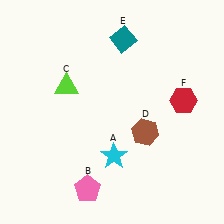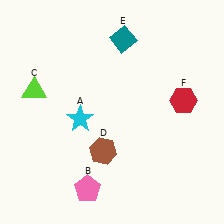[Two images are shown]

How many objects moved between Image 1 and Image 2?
3 objects moved between the two images.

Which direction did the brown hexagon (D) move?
The brown hexagon (D) moved left.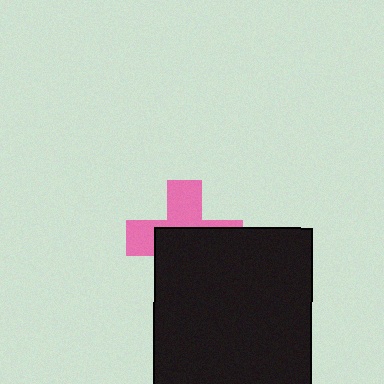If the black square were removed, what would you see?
You would see the complete pink cross.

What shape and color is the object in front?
The object in front is a black square.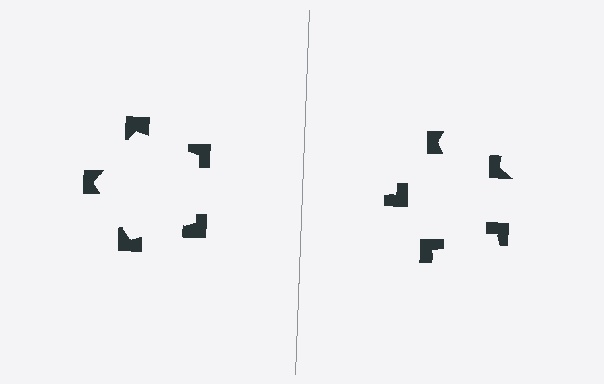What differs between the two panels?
The notched squares are positioned identically on both sides; only the wedge orientations differ. On the left they align to a pentagon; on the right they are misaligned.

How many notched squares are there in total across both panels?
10 — 5 on each side.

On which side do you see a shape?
An illusory pentagon appears on the left side. On the right side the wedge cuts are rotated, so no coherent shape forms.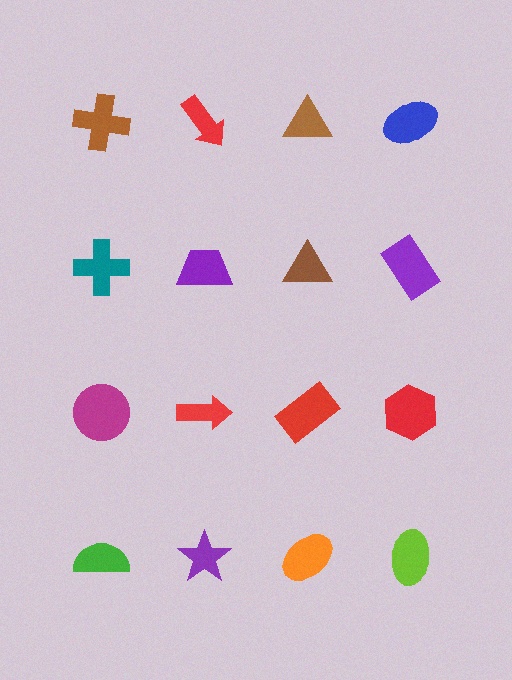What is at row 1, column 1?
A brown cross.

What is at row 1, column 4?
A blue ellipse.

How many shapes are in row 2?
4 shapes.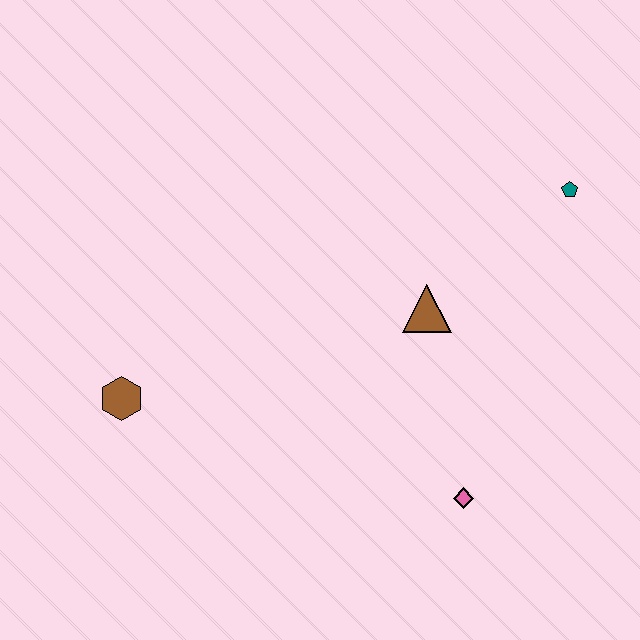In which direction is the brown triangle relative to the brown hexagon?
The brown triangle is to the right of the brown hexagon.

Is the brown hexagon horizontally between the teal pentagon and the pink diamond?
No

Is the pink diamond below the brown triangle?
Yes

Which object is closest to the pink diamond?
The brown triangle is closest to the pink diamond.